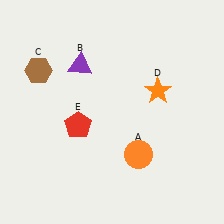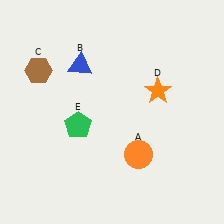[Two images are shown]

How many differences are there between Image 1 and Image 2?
There are 2 differences between the two images.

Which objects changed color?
B changed from purple to blue. E changed from red to green.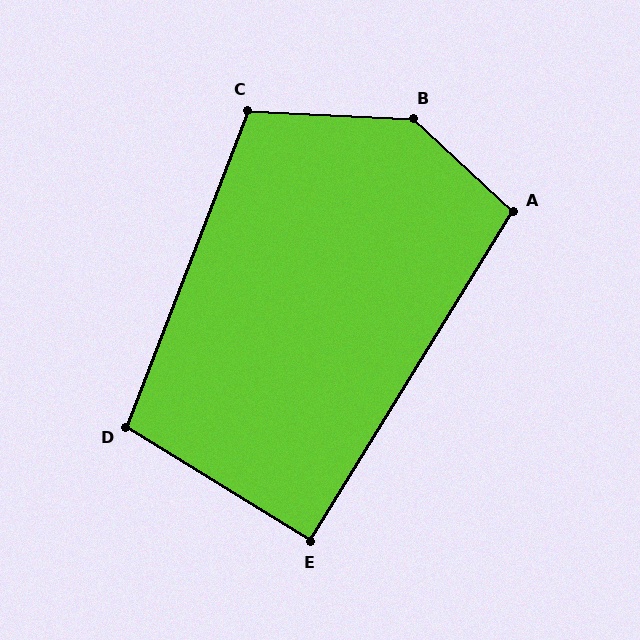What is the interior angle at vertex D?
Approximately 101 degrees (obtuse).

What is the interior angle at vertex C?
Approximately 108 degrees (obtuse).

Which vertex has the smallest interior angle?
E, at approximately 90 degrees.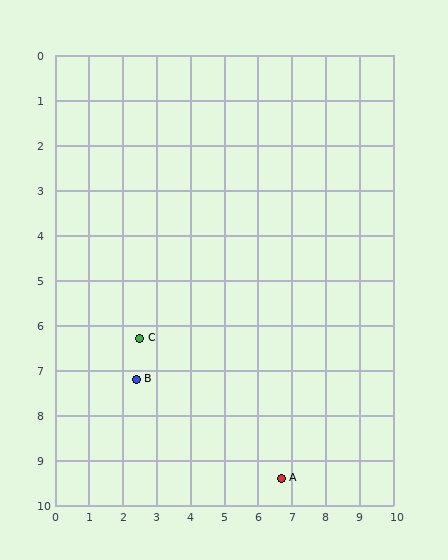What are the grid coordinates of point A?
Point A is at approximately (6.7, 9.4).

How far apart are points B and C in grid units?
Points B and C are about 0.9 grid units apart.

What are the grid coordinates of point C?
Point C is at approximately (2.5, 6.3).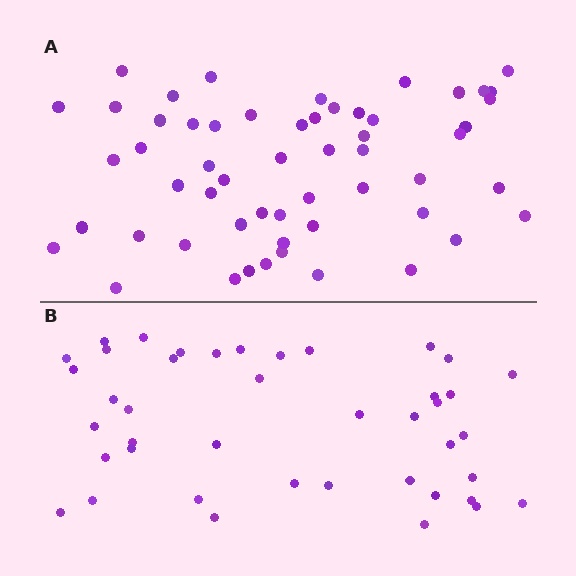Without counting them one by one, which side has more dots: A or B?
Region A (the top region) has more dots.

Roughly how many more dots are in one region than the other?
Region A has approximately 15 more dots than region B.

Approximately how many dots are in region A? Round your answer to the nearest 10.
About 60 dots. (The exact count is 56, which rounds to 60.)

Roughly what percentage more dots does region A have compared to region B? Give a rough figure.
About 35% more.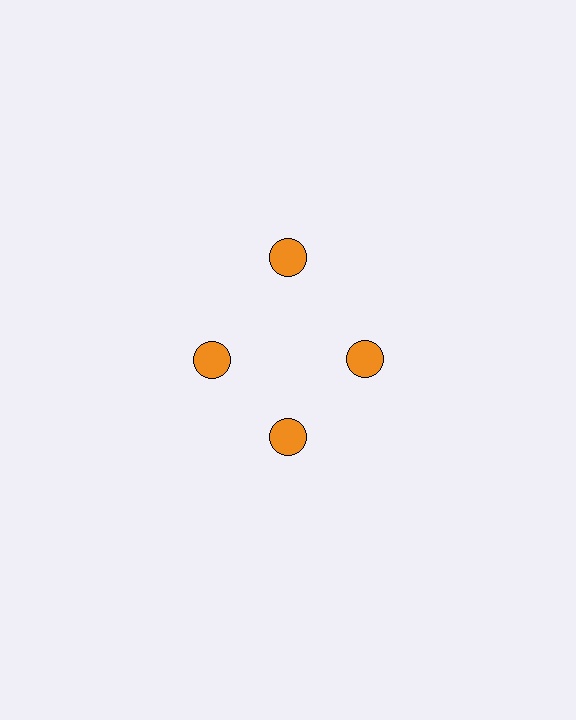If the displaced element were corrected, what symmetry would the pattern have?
It would have 4-fold rotational symmetry — the pattern would map onto itself every 90 degrees.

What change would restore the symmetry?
The symmetry would be restored by moving it inward, back onto the ring so that all 4 circles sit at equal angles and equal distance from the center.